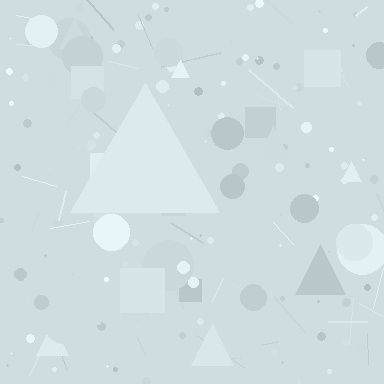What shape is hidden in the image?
A triangle is hidden in the image.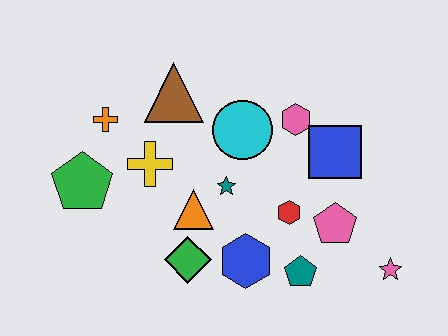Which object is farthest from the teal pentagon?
The orange cross is farthest from the teal pentagon.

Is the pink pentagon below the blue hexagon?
No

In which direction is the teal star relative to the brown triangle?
The teal star is below the brown triangle.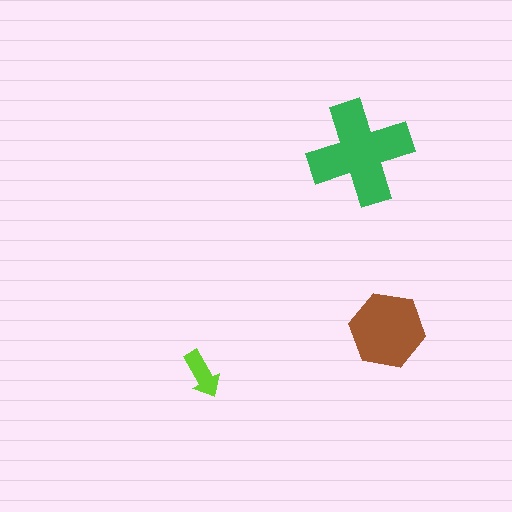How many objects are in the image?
There are 3 objects in the image.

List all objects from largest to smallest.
The green cross, the brown hexagon, the lime arrow.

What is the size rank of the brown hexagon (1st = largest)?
2nd.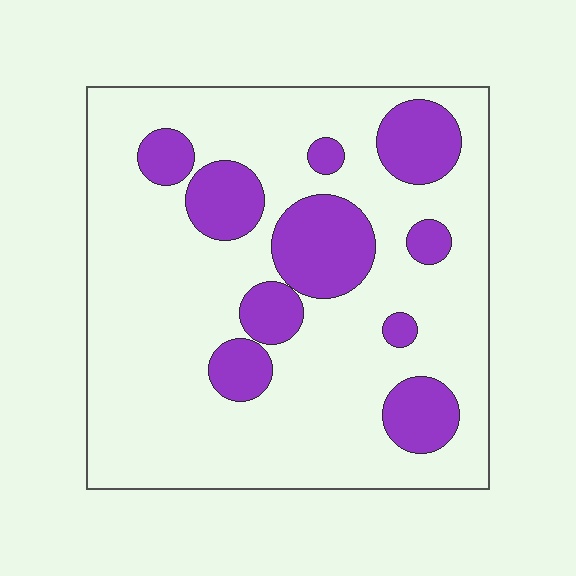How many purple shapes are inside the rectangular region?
10.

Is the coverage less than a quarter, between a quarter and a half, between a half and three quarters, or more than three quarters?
Less than a quarter.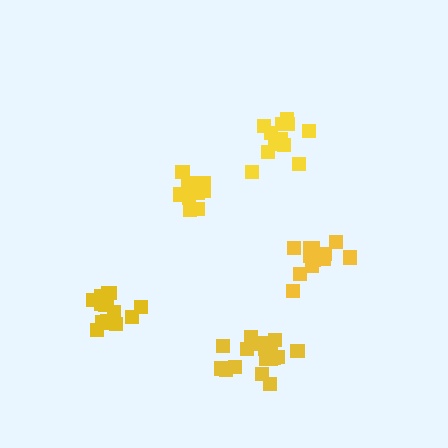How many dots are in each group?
Group 1: 13 dots, Group 2: 17 dots, Group 3: 12 dots, Group 4: 12 dots, Group 5: 15 dots (69 total).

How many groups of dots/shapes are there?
There are 5 groups.